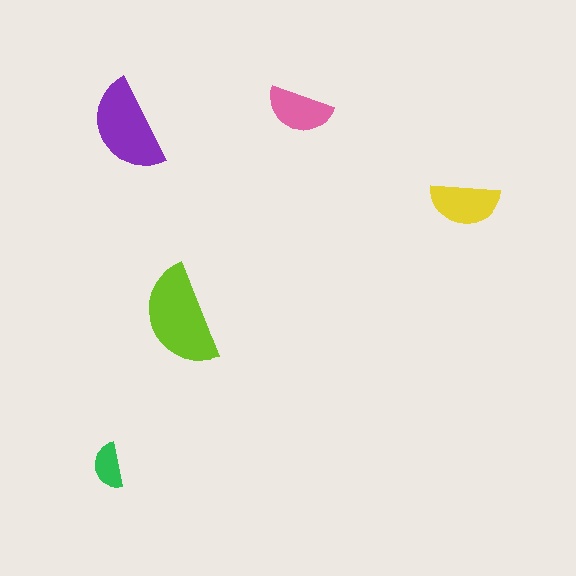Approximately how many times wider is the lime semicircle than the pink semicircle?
About 1.5 times wider.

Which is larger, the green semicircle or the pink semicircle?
The pink one.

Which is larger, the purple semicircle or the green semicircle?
The purple one.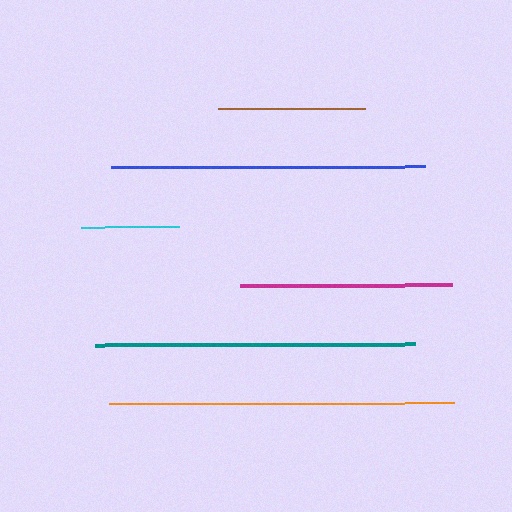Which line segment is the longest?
The orange line is the longest at approximately 345 pixels.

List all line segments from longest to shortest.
From longest to shortest: orange, teal, blue, magenta, brown, cyan.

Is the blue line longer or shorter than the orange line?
The orange line is longer than the blue line.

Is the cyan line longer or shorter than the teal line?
The teal line is longer than the cyan line.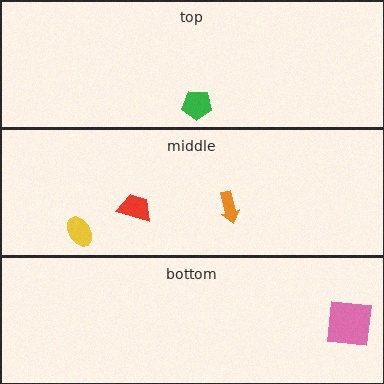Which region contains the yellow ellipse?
The middle region.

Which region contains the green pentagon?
The top region.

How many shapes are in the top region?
1.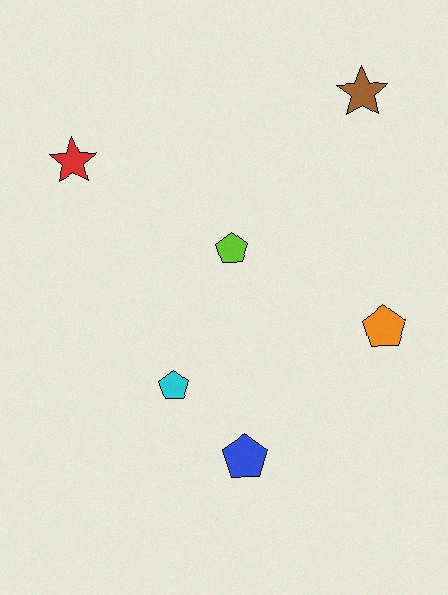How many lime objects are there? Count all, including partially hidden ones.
There is 1 lime object.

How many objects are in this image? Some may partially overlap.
There are 6 objects.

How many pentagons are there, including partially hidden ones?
There are 4 pentagons.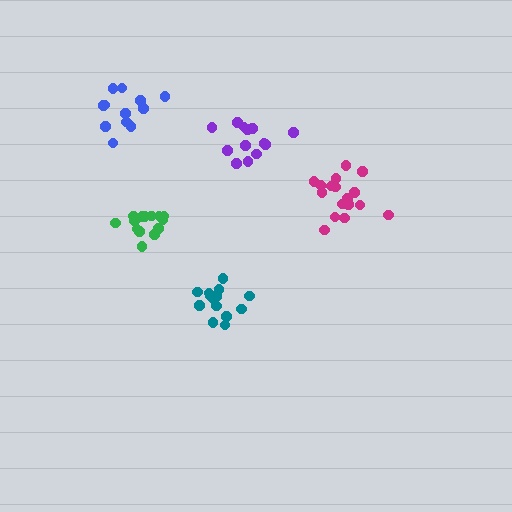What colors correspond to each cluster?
The clusters are colored: teal, blue, magenta, green, purple.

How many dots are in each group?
Group 1: 15 dots, Group 2: 12 dots, Group 3: 17 dots, Group 4: 14 dots, Group 5: 13 dots (71 total).